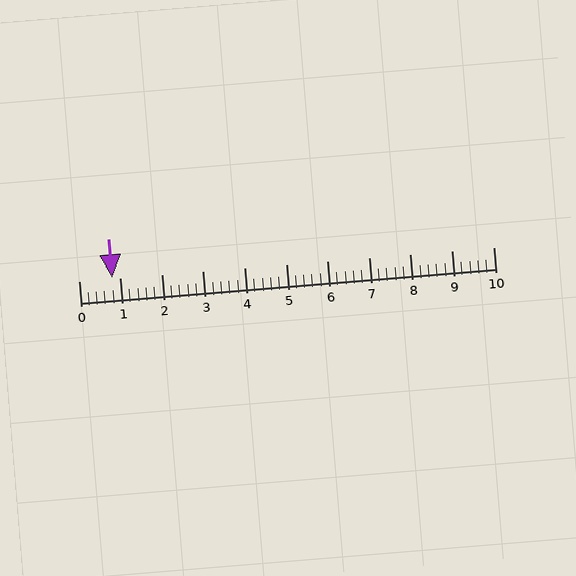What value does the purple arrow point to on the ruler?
The purple arrow points to approximately 0.8.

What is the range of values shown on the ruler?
The ruler shows values from 0 to 10.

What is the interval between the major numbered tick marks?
The major tick marks are spaced 1 units apart.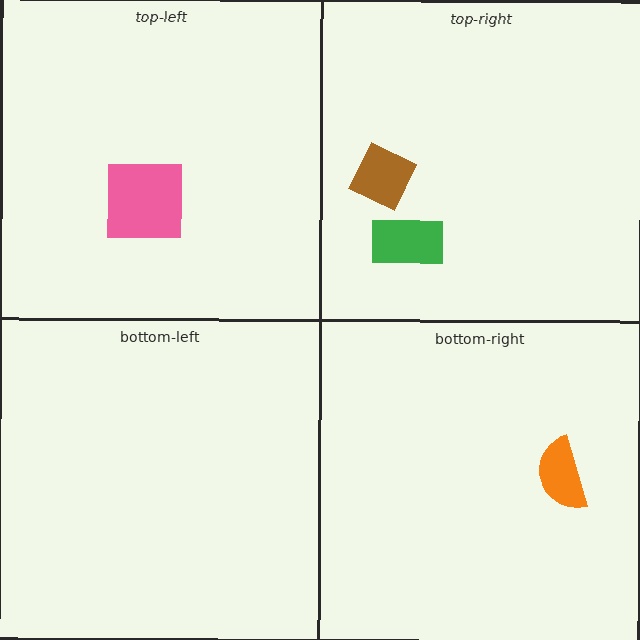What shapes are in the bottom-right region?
The orange semicircle.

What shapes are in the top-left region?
The pink square.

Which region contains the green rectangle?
The top-right region.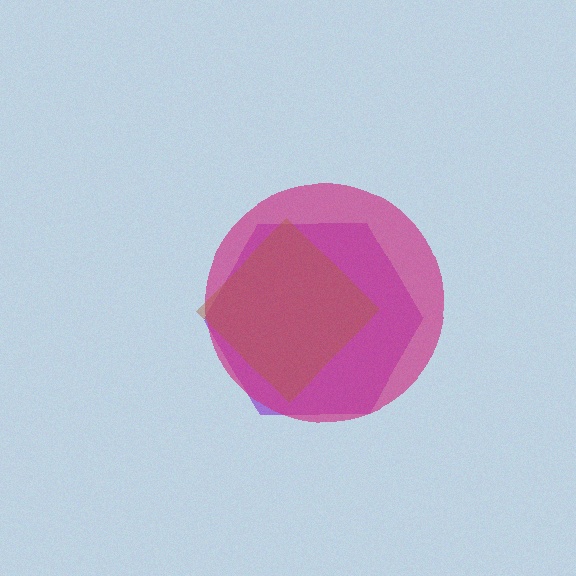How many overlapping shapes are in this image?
There are 3 overlapping shapes in the image.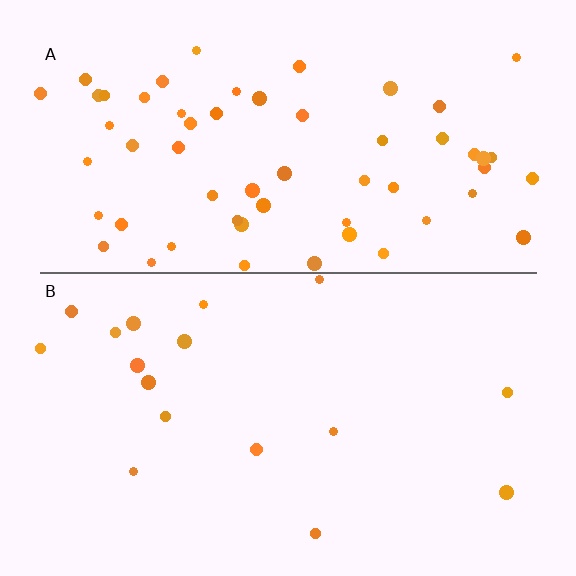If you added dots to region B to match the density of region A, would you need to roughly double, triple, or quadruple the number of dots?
Approximately triple.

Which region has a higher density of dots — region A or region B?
A (the top).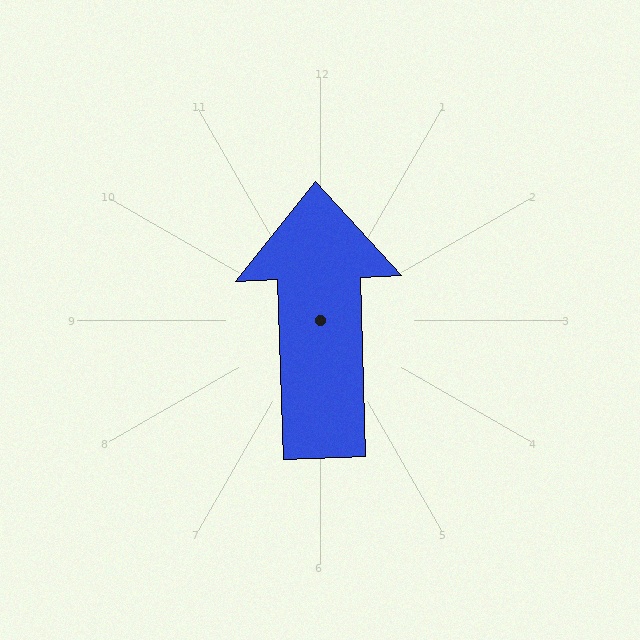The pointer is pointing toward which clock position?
Roughly 12 o'clock.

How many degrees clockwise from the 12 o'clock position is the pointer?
Approximately 358 degrees.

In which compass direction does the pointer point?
North.